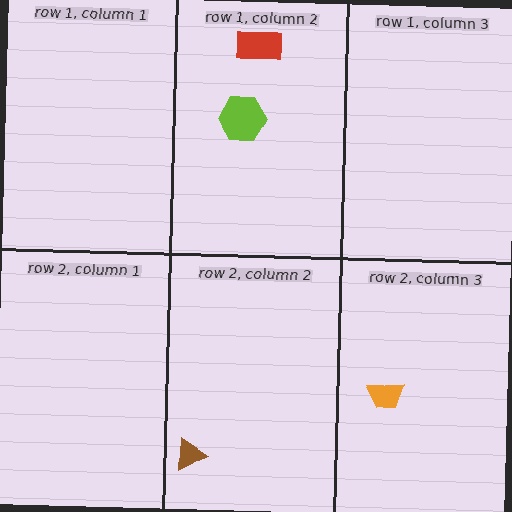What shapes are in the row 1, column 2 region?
The red rectangle, the lime hexagon.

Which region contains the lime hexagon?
The row 1, column 2 region.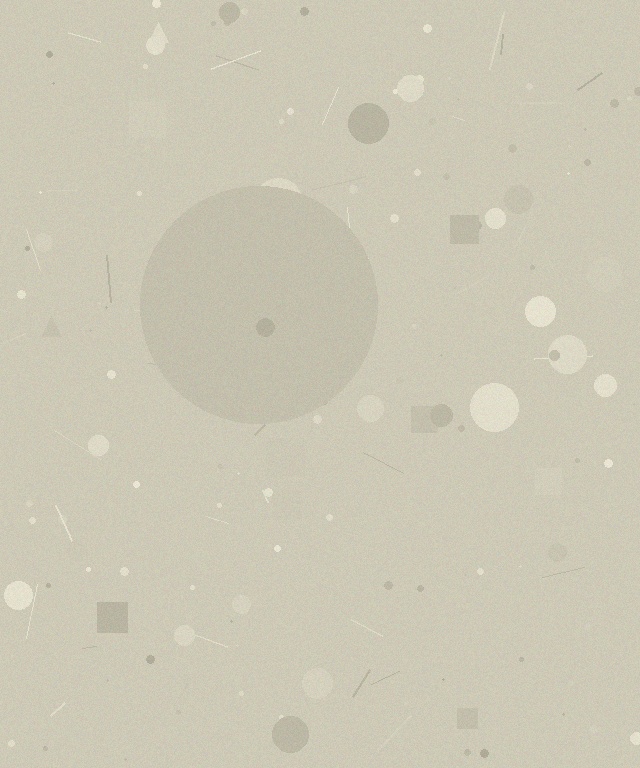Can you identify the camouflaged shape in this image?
The camouflaged shape is a circle.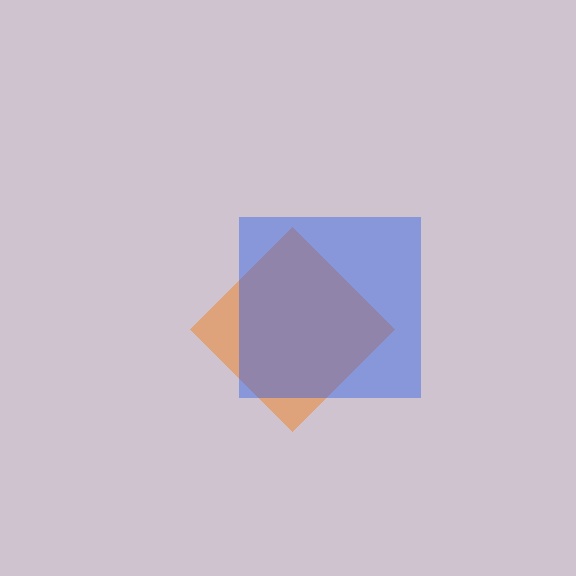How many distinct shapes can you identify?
There are 2 distinct shapes: an orange diamond, a blue square.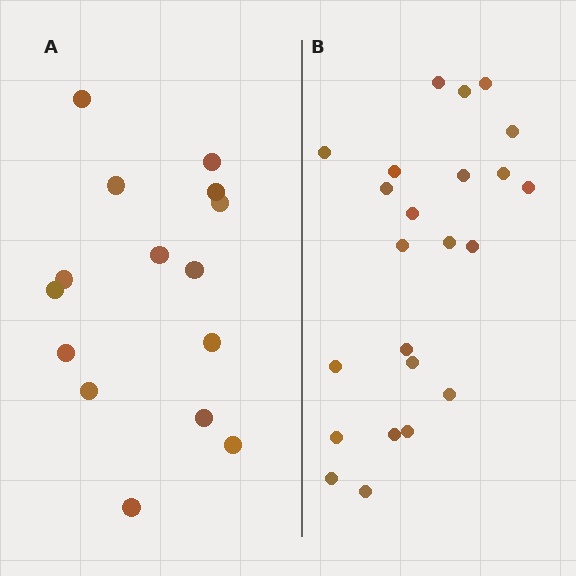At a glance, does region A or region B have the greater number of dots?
Region B (the right region) has more dots.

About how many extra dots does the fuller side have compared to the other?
Region B has roughly 8 or so more dots than region A.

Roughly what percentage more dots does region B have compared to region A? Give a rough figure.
About 55% more.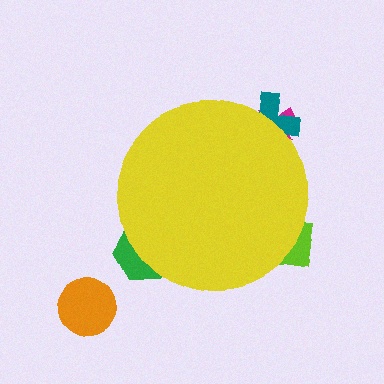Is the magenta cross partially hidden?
Yes, the magenta cross is partially hidden behind the yellow circle.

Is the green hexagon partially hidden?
Yes, the green hexagon is partially hidden behind the yellow circle.